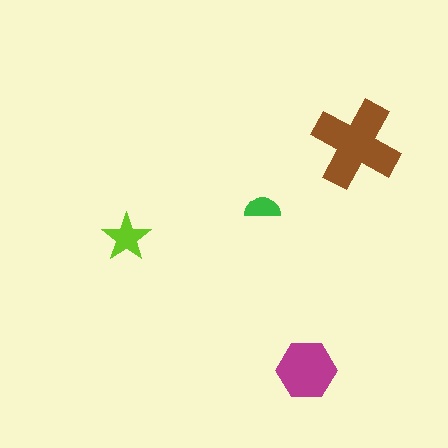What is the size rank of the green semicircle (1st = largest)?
4th.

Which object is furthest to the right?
The brown cross is rightmost.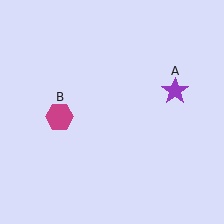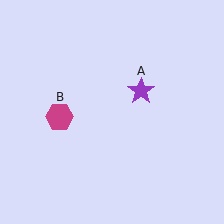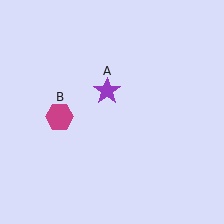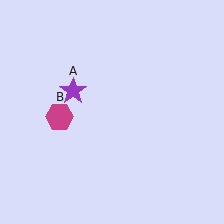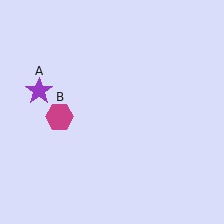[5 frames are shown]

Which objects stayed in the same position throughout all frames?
Magenta hexagon (object B) remained stationary.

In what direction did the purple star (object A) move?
The purple star (object A) moved left.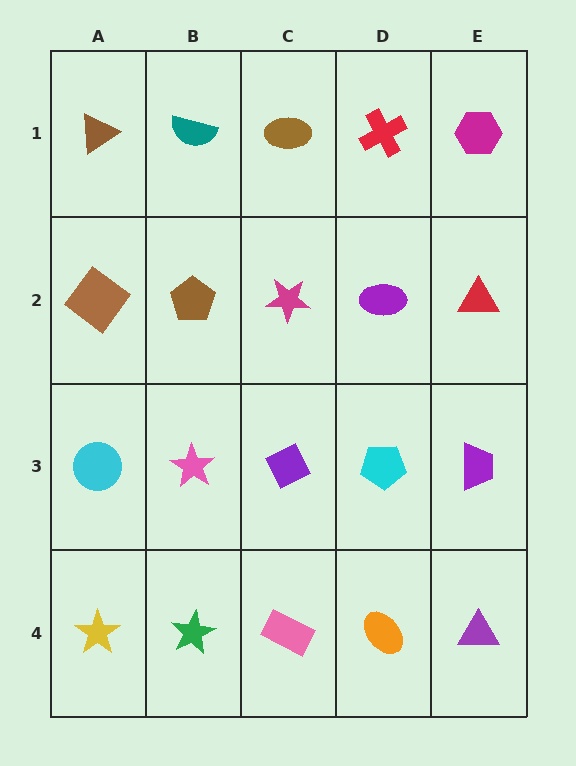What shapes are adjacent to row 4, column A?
A cyan circle (row 3, column A), a green star (row 4, column B).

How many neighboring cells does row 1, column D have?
3.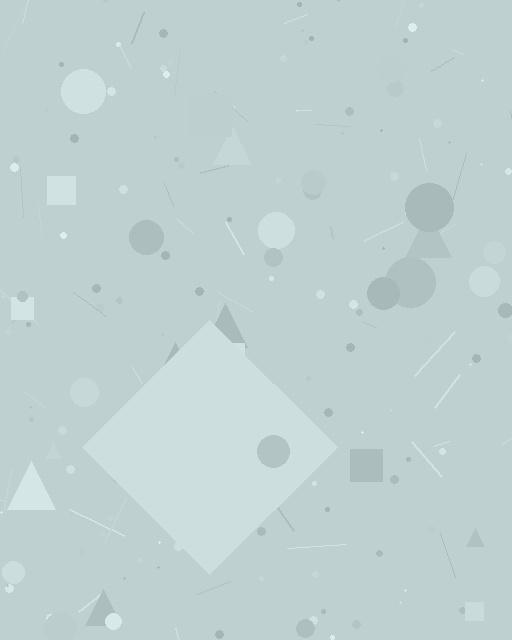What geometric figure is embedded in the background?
A diamond is embedded in the background.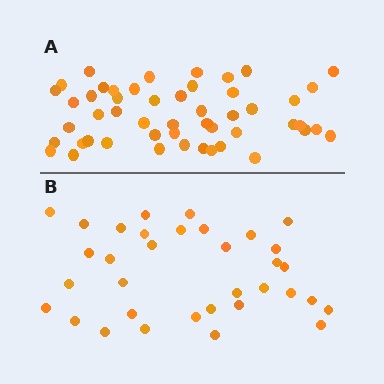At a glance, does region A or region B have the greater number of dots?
Region A (the top region) has more dots.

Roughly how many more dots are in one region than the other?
Region A has approximately 15 more dots than region B.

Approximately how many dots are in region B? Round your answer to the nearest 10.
About 30 dots. (The exact count is 34, which rounds to 30.)